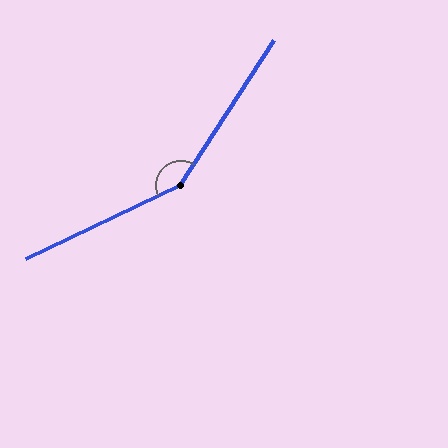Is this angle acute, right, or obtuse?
It is obtuse.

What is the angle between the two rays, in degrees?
Approximately 148 degrees.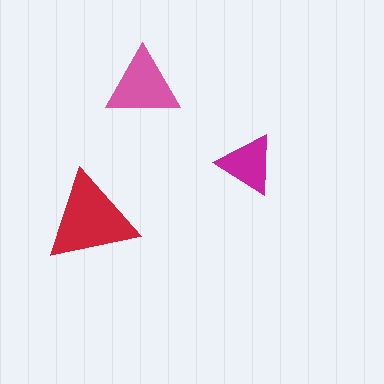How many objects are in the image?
There are 3 objects in the image.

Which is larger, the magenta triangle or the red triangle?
The red one.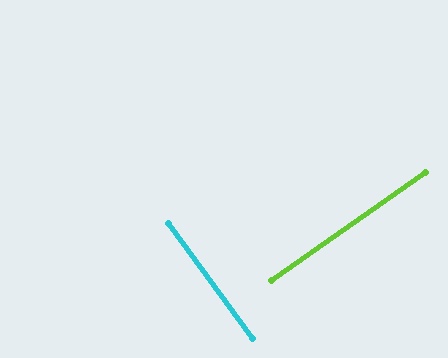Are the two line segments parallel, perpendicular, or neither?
Perpendicular — they meet at approximately 89°.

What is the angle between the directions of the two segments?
Approximately 89 degrees.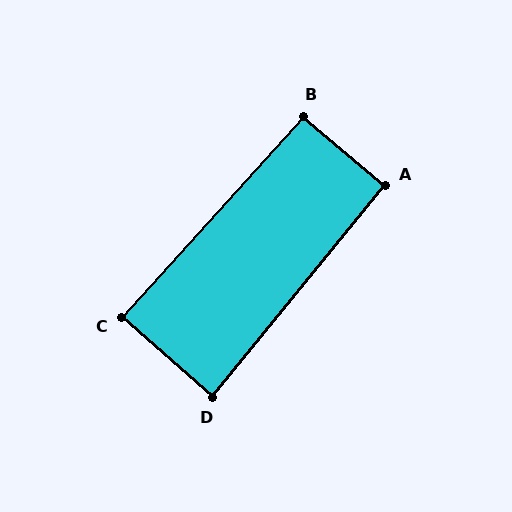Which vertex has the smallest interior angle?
D, at approximately 88 degrees.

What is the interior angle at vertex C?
Approximately 89 degrees (approximately right).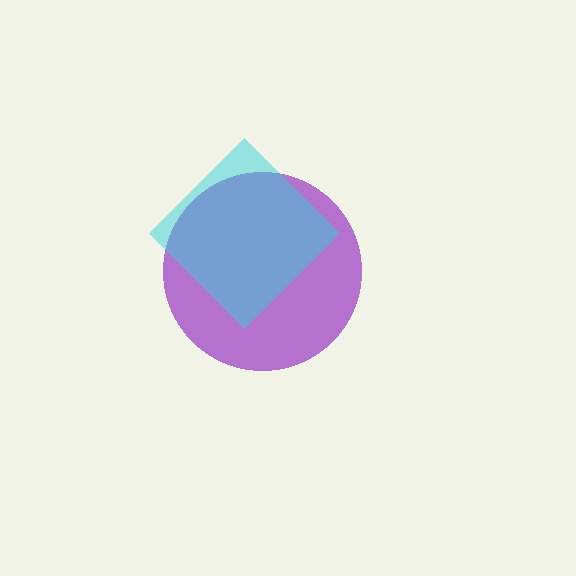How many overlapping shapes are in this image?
There are 2 overlapping shapes in the image.